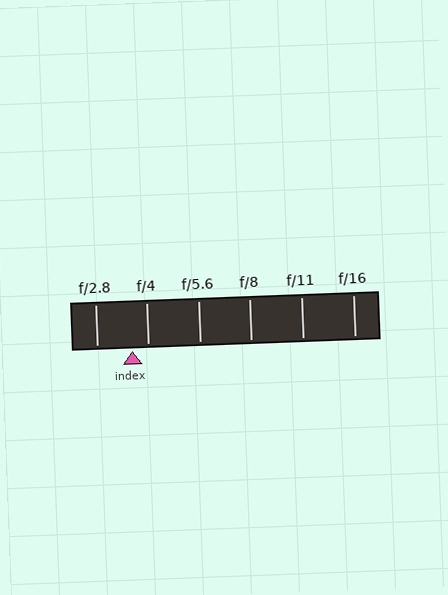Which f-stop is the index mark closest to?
The index mark is closest to f/4.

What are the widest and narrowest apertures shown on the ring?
The widest aperture shown is f/2.8 and the narrowest is f/16.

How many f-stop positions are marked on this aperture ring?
There are 6 f-stop positions marked.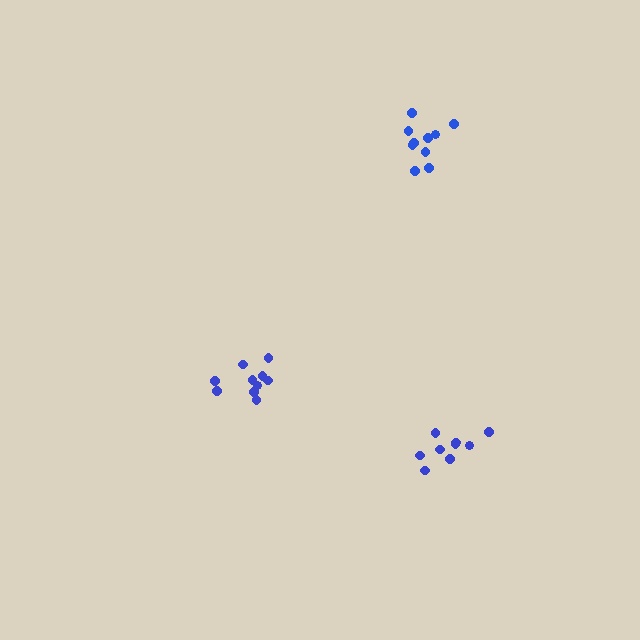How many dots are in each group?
Group 1: 9 dots, Group 2: 10 dots, Group 3: 10 dots (29 total).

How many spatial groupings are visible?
There are 3 spatial groupings.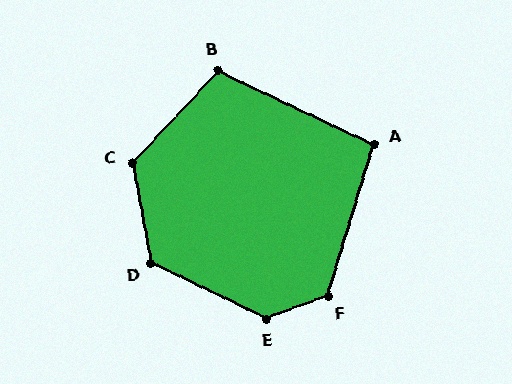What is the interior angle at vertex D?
Approximately 126 degrees (obtuse).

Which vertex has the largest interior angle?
E, at approximately 135 degrees.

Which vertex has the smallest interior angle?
A, at approximately 99 degrees.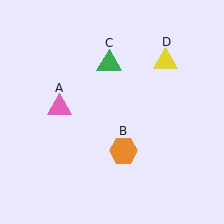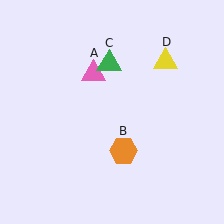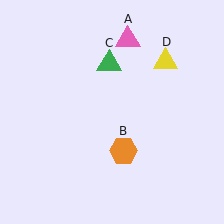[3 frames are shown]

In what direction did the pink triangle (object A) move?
The pink triangle (object A) moved up and to the right.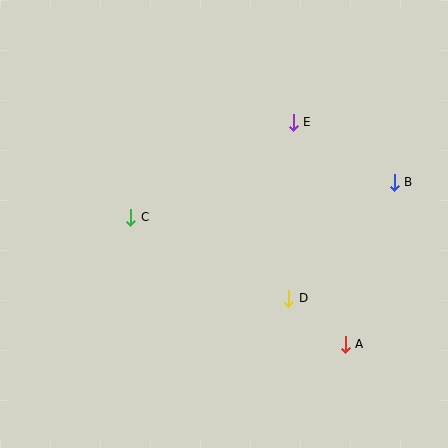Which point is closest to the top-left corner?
Point C is closest to the top-left corner.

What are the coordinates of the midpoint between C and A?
The midpoint between C and A is at (238, 281).